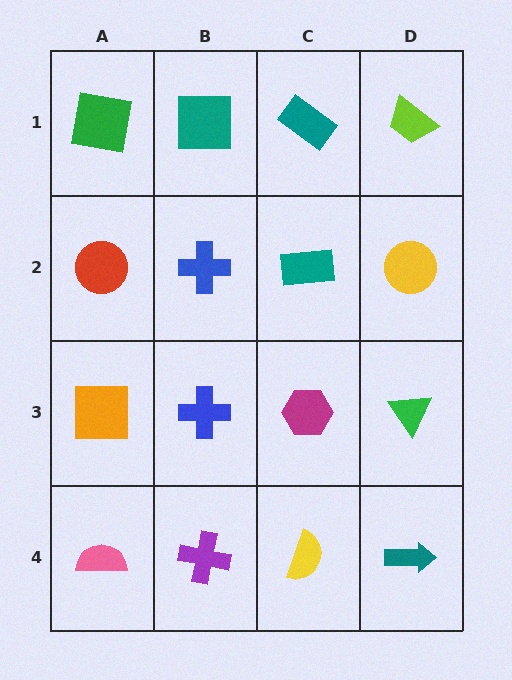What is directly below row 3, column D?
A teal arrow.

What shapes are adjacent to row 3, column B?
A blue cross (row 2, column B), a purple cross (row 4, column B), an orange square (row 3, column A), a magenta hexagon (row 3, column C).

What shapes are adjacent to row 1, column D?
A yellow circle (row 2, column D), a teal rectangle (row 1, column C).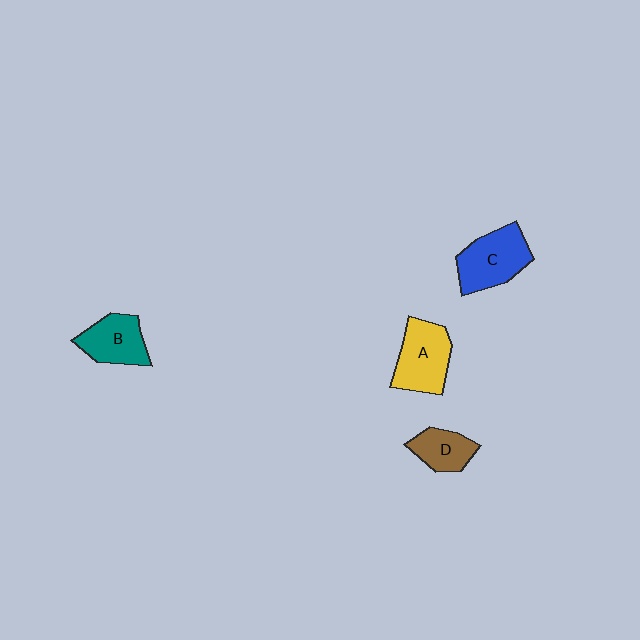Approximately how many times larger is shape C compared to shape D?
Approximately 1.6 times.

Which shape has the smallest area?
Shape D (brown).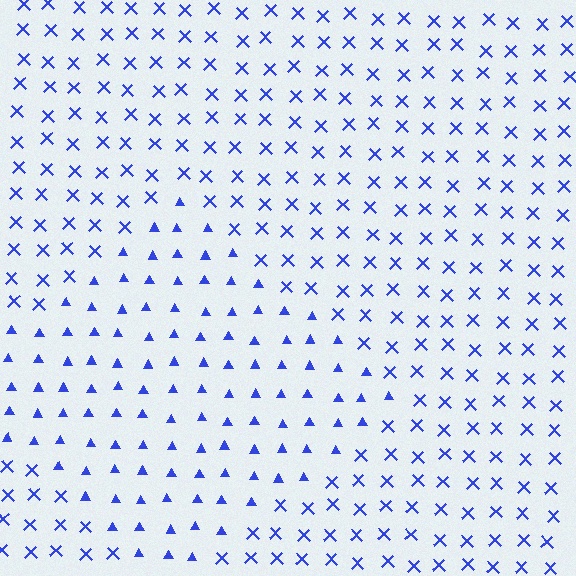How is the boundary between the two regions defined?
The boundary is defined by a change in element shape: triangles inside vs. X marks outside. All elements share the same color and spacing.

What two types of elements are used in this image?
The image uses triangles inside the diamond region and X marks outside it.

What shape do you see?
I see a diamond.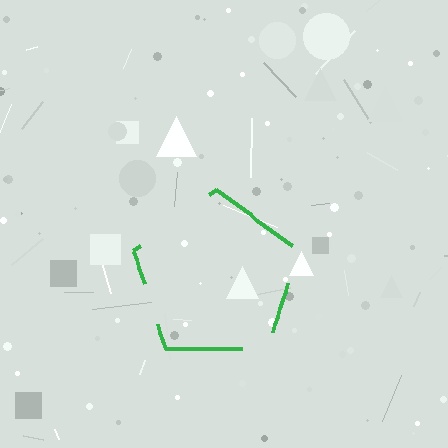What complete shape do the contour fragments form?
The contour fragments form a pentagon.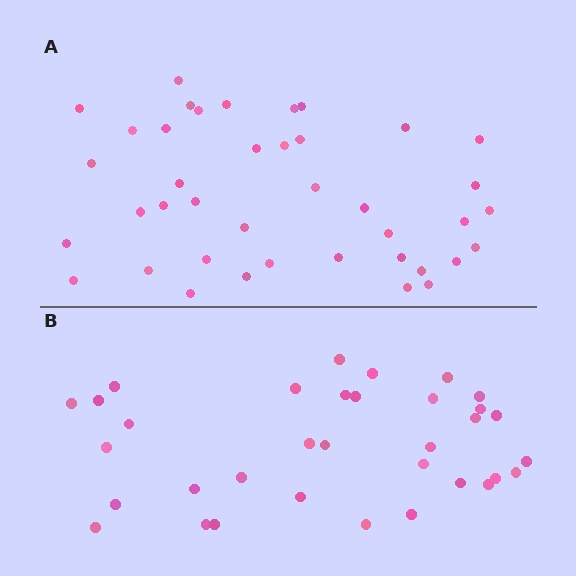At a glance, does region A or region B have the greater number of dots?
Region A (the top region) has more dots.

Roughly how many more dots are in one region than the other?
Region A has about 6 more dots than region B.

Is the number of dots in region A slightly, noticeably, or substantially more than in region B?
Region A has only slightly more — the two regions are fairly close. The ratio is roughly 1.2 to 1.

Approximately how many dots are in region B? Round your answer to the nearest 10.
About 30 dots. (The exact count is 34, which rounds to 30.)